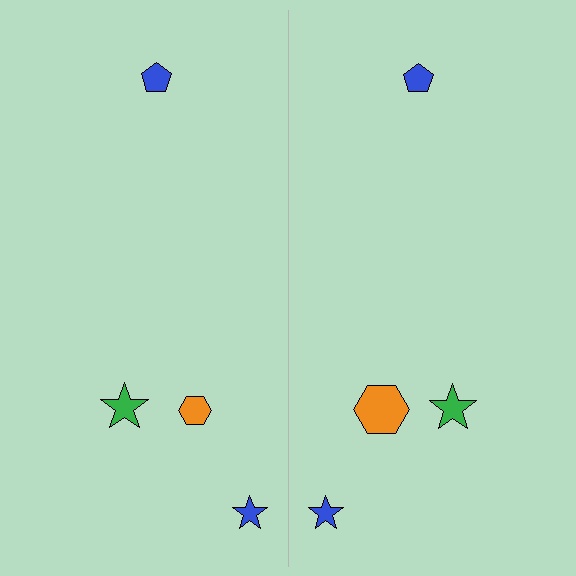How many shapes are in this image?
There are 8 shapes in this image.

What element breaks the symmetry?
The orange hexagon on the right side has a different size than its mirror counterpart.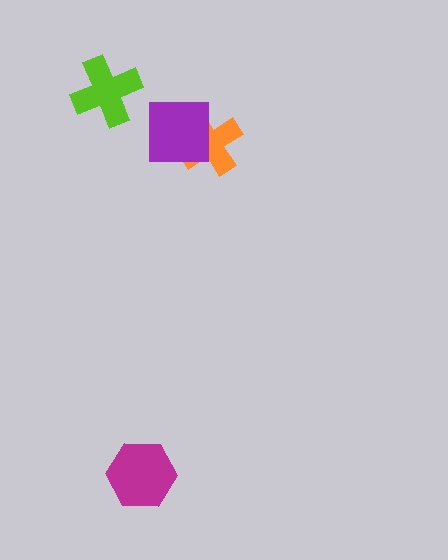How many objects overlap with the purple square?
1 object overlaps with the purple square.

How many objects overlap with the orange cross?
1 object overlaps with the orange cross.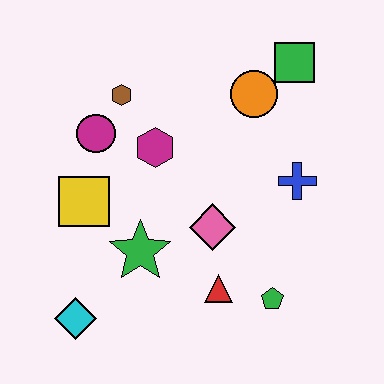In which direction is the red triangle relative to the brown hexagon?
The red triangle is below the brown hexagon.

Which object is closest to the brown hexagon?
The magenta circle is closest to the brown hexagon.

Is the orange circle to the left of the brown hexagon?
No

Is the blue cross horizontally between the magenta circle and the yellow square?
No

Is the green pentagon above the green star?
No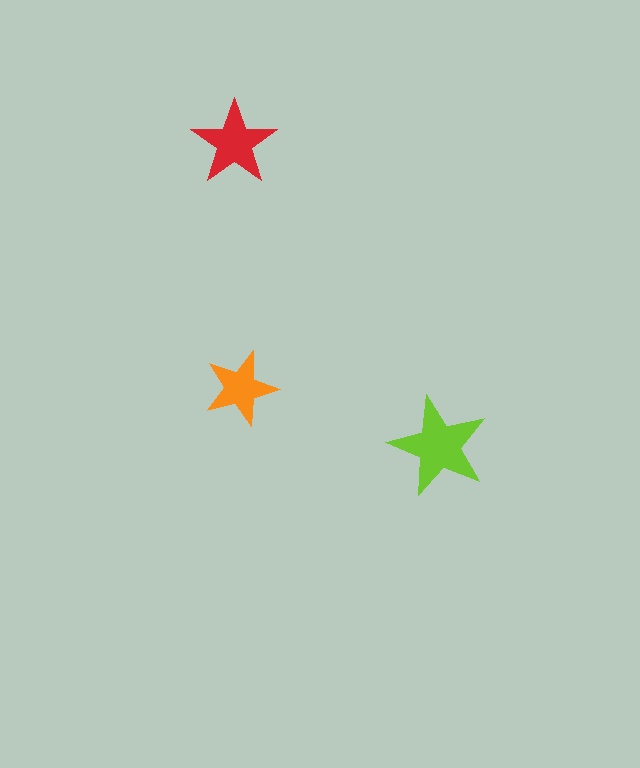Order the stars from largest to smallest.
the lime one, the red one, the orange one.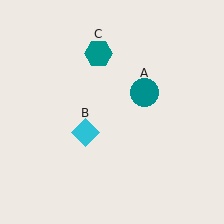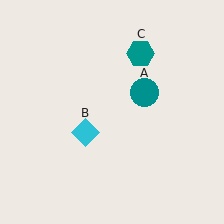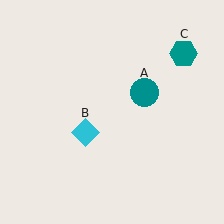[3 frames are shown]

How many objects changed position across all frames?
1 object changed position: teal hexagon (object C).